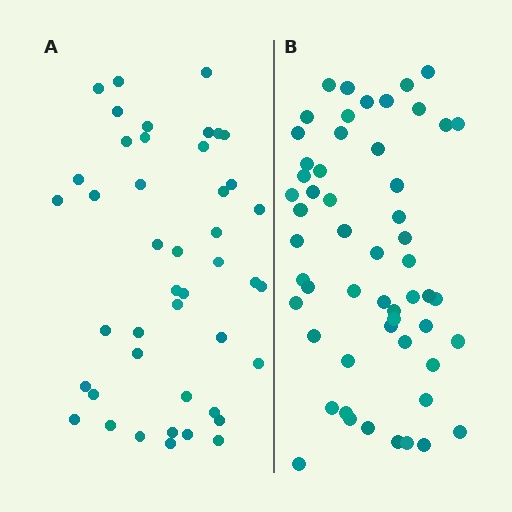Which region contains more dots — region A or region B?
Region B (the right region) has more dots.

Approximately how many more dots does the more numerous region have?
Region B has roughly 12 or so more dots than region A.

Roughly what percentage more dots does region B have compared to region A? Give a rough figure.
About 25% more.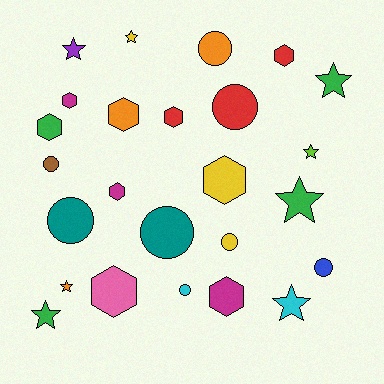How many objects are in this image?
There are 25 objects.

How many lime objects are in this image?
There is 1 lime object.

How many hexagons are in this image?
There are 9 hexagons.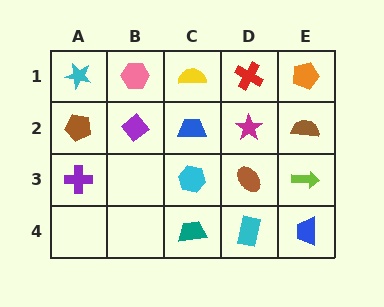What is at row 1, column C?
A yellow semicircle.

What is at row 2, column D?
A magenta star.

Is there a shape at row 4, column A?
No, that cell is empty.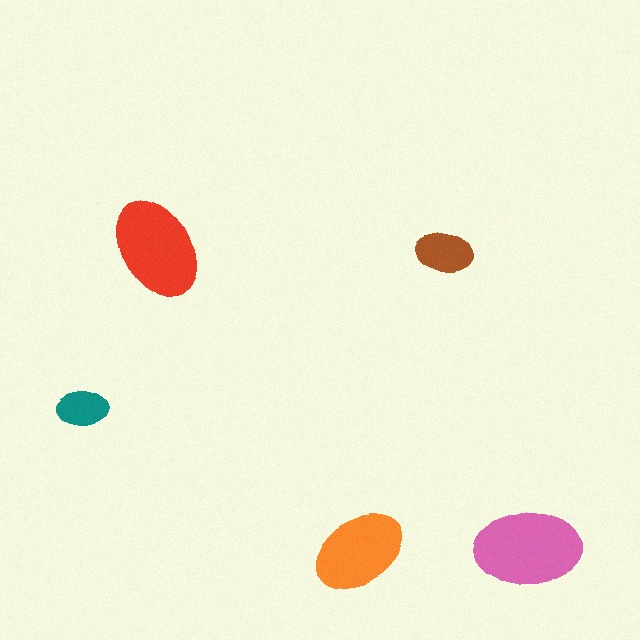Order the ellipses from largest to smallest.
the pink one, the red one, the orange one, the brown one, the teal one.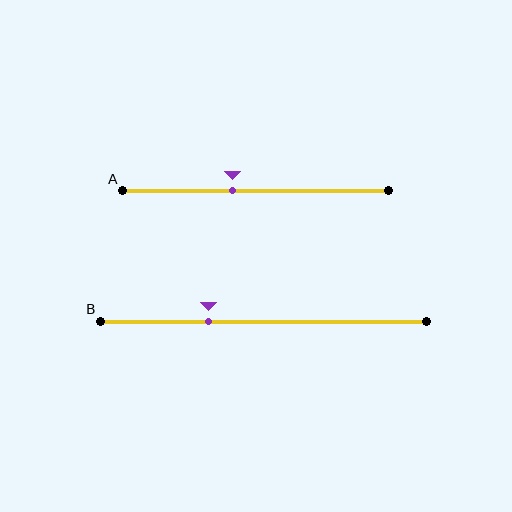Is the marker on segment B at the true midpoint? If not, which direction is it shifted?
No, the marker on segment B is shifted to the left by about 17% of the segment length.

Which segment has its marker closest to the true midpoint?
Segment A has its marker closest to the true midpoint.